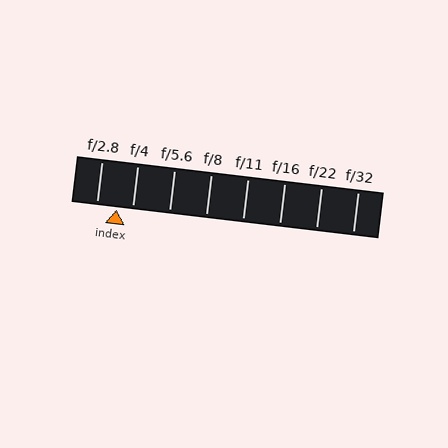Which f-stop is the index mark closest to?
The index mark is closest to f/4.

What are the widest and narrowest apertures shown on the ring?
The widest aperture shown is f/2.8 and the narrowest is f/32.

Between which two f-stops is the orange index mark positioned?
The index mark is between f/2.8 and f/4.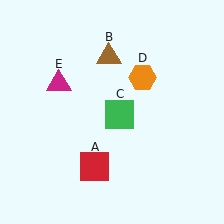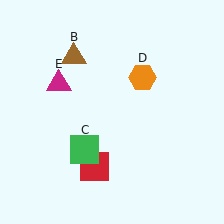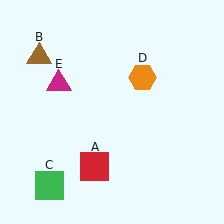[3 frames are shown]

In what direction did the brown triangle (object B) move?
The brown triangle (object B) moved left.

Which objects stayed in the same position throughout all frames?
Red square (object A) and orange hexagon (object D) and magenta triangle (object E) remained stationary.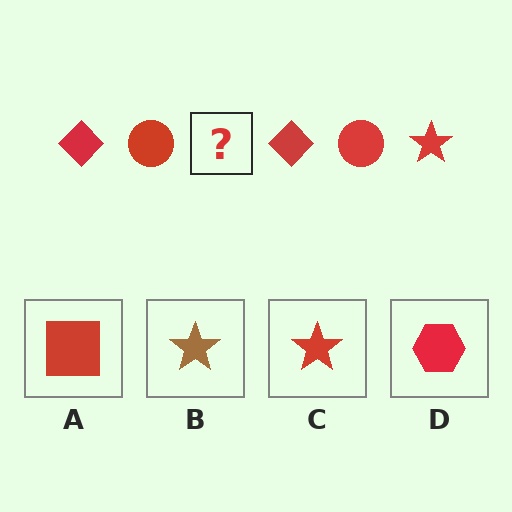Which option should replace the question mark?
Option C.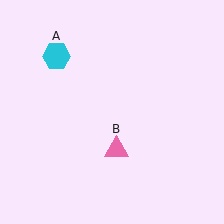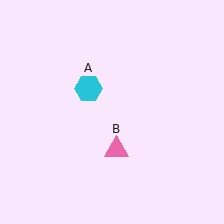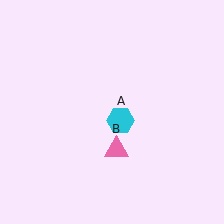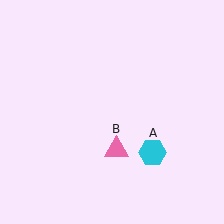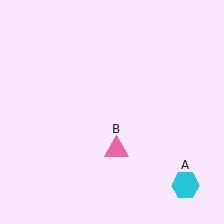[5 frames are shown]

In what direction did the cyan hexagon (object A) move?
The cyan hexagon (object A) moved down and to the right.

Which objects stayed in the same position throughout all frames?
Pink triangle (object B) remained stationary.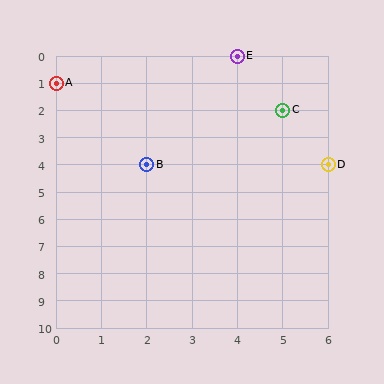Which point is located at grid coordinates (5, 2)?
Point C is at (5, 2).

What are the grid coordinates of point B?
Point B is at grid coordinates (2, 4).